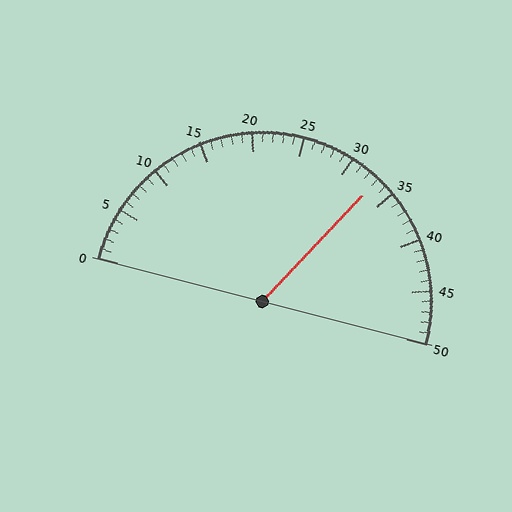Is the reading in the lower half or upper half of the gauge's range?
The reading is in the upper half of the range (0 to 50).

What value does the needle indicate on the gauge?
The needle indicates approximately 33.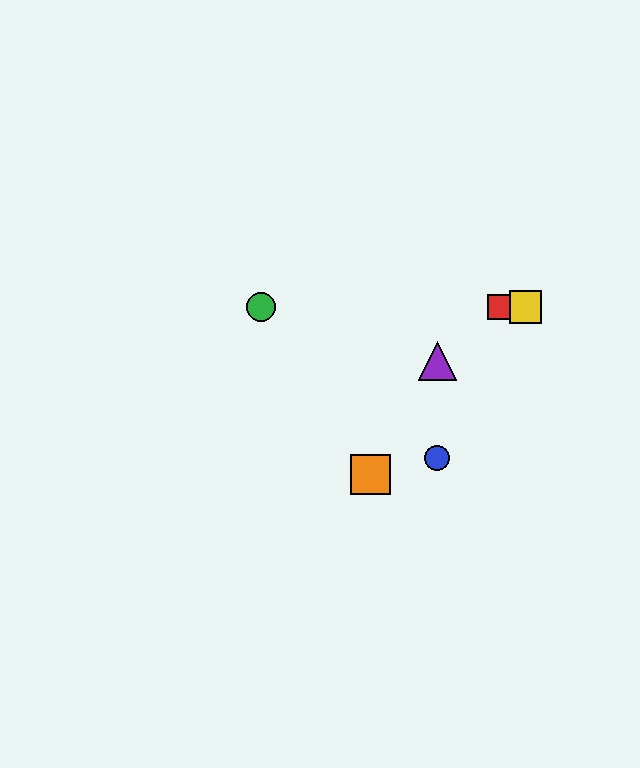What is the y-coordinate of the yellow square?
The yellow square is at y≈307.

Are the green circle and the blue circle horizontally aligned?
No, the green circle is at y≈307 and the blue circle is at y≈458.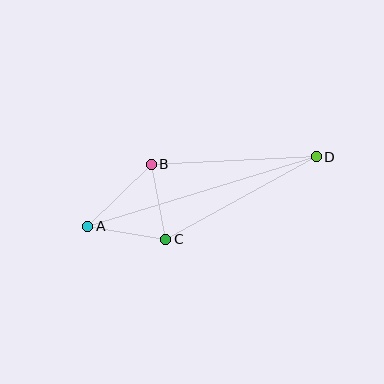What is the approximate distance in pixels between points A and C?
The distance between A and C is approximately 79 pixels.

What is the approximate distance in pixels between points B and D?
The distance between B and D is approximately 165 pixels.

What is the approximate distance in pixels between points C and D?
The distance between C and D is approximately 171 pixels.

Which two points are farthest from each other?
Points A and D are farthest from each other.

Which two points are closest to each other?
Points B and C are closest to each other.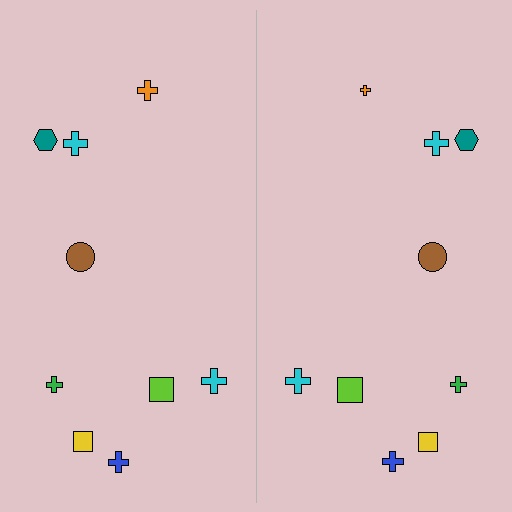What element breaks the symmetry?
The orange cross on the right side has a different size than its mirror counterpart.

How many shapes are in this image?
There are 18 shapes in this image.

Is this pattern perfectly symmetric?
No, the pattern is not perfectly symmetric. The orange cross on the right side has a different size than its mirror counterpart.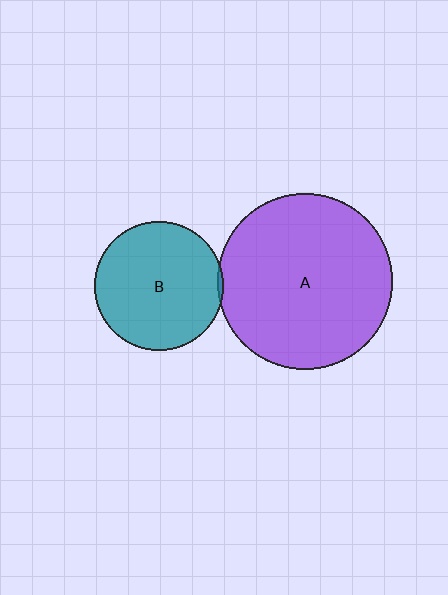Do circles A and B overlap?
Yes.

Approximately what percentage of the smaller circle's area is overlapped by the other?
Approximately 5%.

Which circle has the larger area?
Circle A (purple).